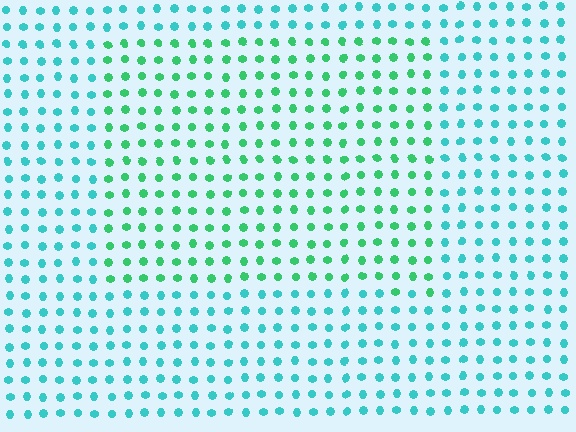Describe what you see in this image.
The image is filled with small cyan elements in a uniform arrangement. A rectangle-shaped region is visible where the elements are tinted to a slightly different hue, forming a subtle color boundary.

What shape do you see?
I see a rectangle.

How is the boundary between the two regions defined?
The boundary is defined purely by a slight shift in hue (about 37 degrees). Spacing, size, and orientation are identical on both sides.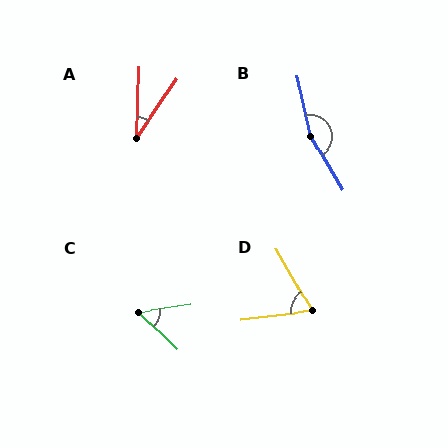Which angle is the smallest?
A, at approximately 33 degrees.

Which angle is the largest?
B, at approximately 162 degrees.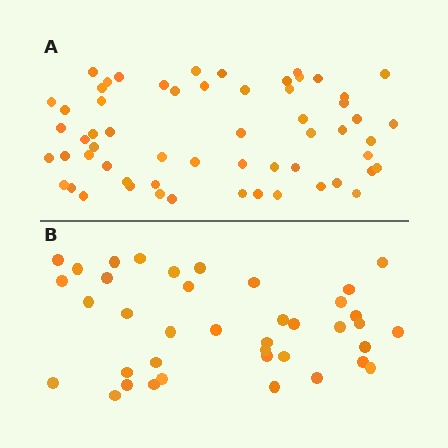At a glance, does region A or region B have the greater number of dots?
Region A (the top region) has more dots.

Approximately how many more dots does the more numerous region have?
Region A has approximately 20 more dots than region B.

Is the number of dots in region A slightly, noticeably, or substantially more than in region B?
Region A has substantially more. The ratio is roughly 1.5 to 1.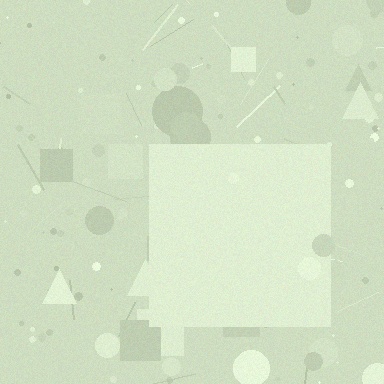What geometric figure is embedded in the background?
A square is embedded in the background.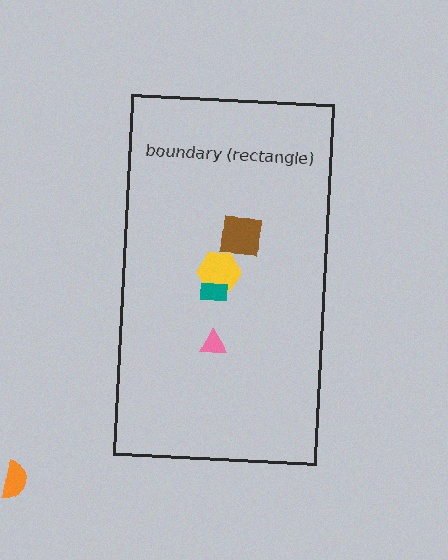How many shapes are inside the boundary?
4 inside, 1 outside.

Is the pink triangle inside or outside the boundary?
Inside.